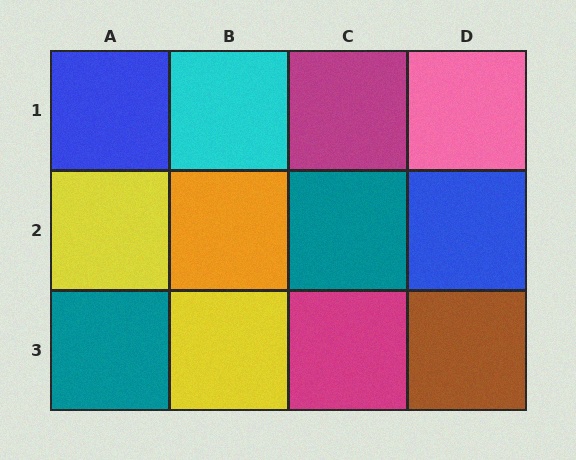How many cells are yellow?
2 cells are yellow.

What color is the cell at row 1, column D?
Pink.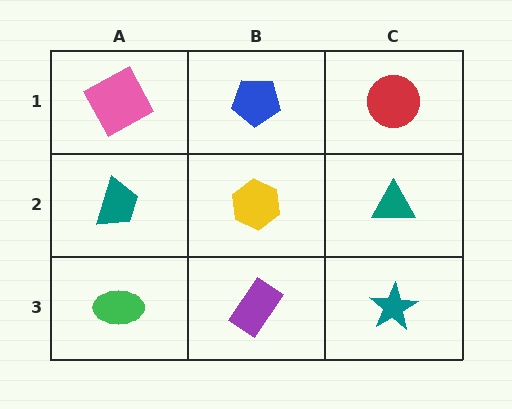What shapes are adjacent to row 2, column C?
A red circle (row 1, column C), a teal star (row 3, column C), a yellow hexagon (row 2, column B).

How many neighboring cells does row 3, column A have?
2.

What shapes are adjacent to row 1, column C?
A teal triangle (row 2, column C), a blue pentagon (row 1, column B).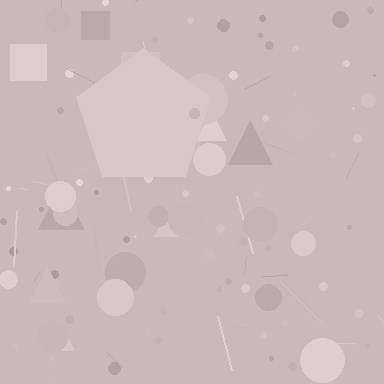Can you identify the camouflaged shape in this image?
The camouflaged shape is a pentagon.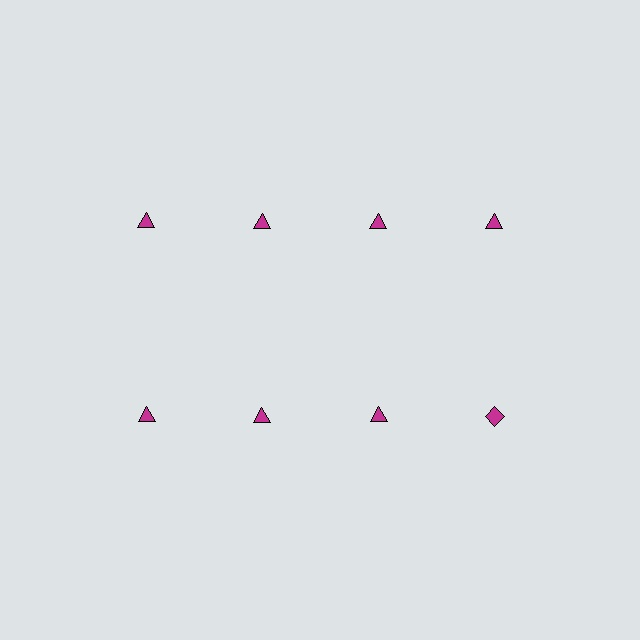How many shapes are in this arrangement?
There are 8 shapes arranged in a grid pattern.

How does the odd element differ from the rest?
It has a different shape: diamond instead of triangle.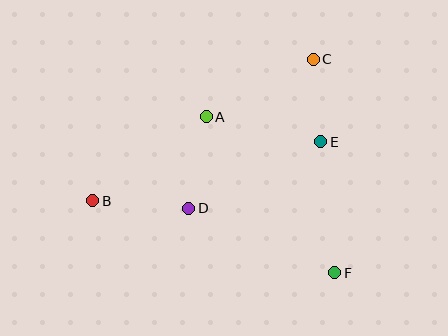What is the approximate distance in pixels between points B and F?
The distance between B and F is approximately 252 pixels.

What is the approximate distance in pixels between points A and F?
The distance between A and F is approximately 202 pixels.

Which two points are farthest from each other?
Points B and C are farthest from each other.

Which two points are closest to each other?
Points C and E are closest to each other.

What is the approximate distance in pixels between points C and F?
The distance between C and F is approximately 215 pixels.